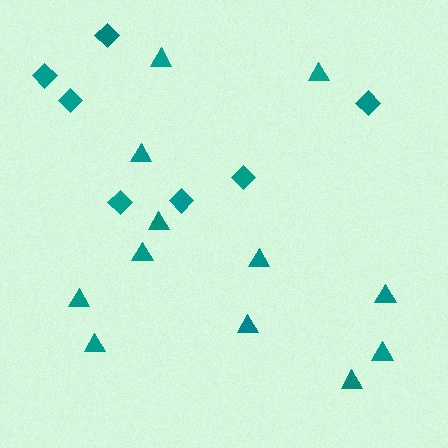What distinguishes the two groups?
There are 2 groups: one group of triangles (12) and one group of diamonds (7).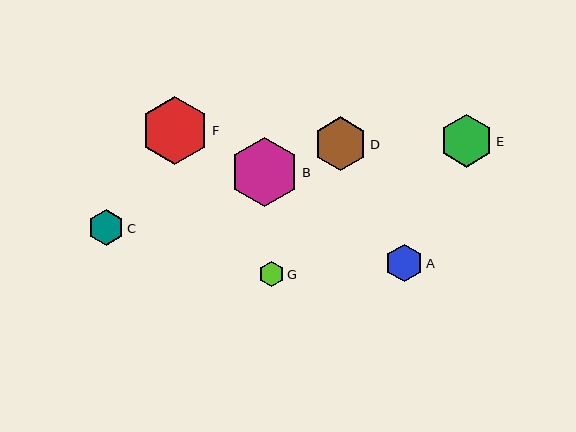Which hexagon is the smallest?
Hexagon G is the smallest with a size of approximately 25 pixels.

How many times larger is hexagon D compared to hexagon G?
Hexagon D is approximately 2.1 times the size of hexagon G.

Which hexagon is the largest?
Hexagon B is the largest with a size of approximately 70 pixels.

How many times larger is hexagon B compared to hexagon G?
Hexagon B is approximately 2.8 times the size of hexagon G.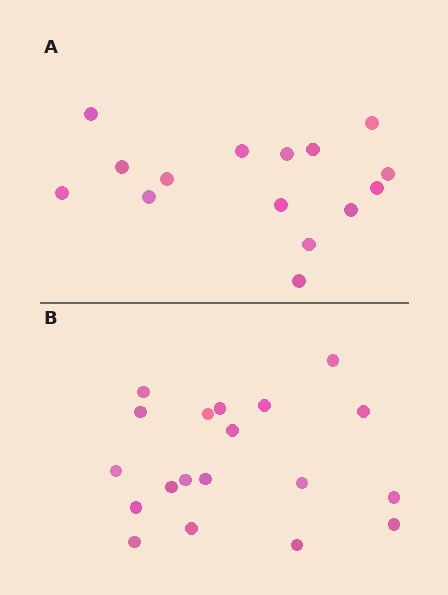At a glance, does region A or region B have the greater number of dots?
Region B (the bottom region) has more dots.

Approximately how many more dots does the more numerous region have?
Region B has about 4 more dots than region A.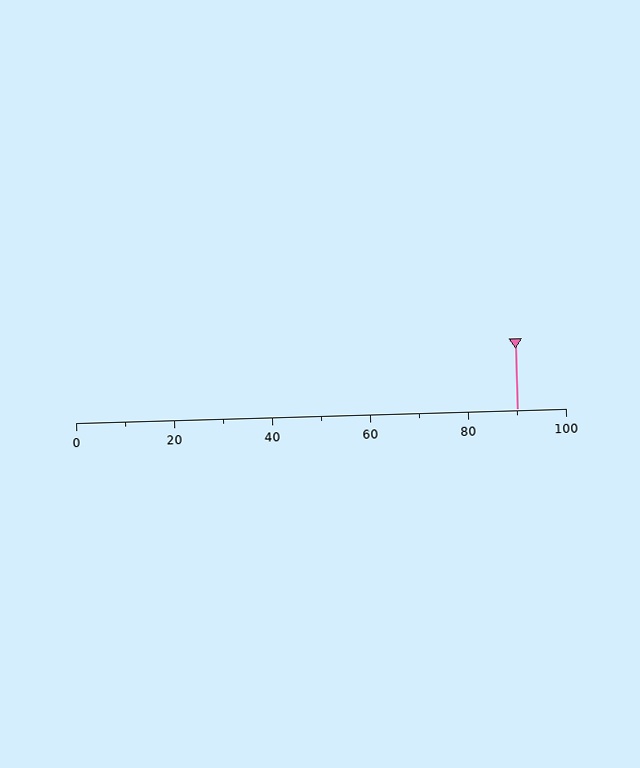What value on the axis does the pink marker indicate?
The marker indicates approximately 90.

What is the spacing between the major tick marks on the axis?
The major ticks are spaced 20 apart.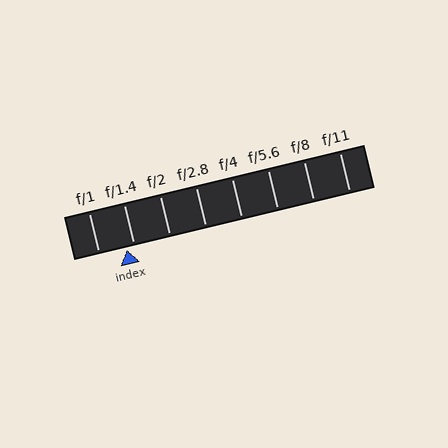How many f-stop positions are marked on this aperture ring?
There are 8 f-stop positions marked.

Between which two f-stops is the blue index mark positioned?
The index mark is between f/1 and f/1.4.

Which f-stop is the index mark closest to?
The index mark is closest to f/1.4.